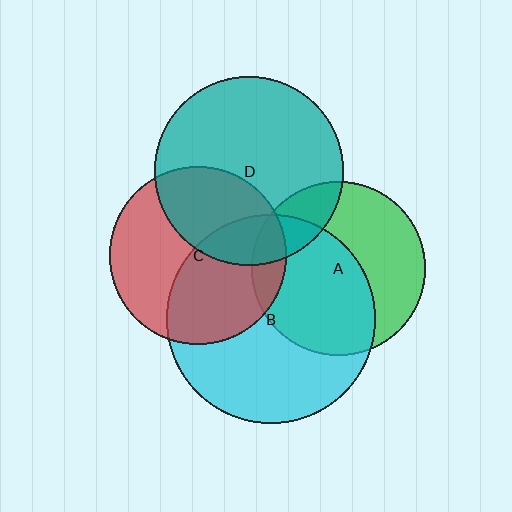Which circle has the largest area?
Circle B (cyan).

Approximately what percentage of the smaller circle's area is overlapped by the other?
Approximately 15%.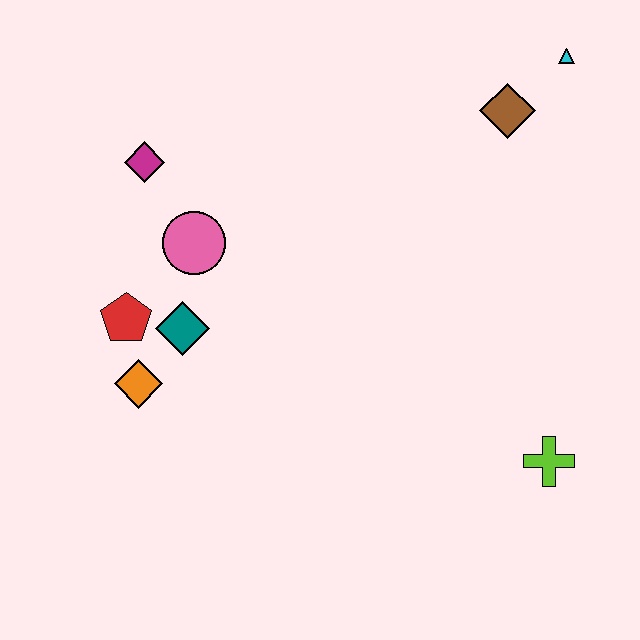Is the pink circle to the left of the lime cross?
Yes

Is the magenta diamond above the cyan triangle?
No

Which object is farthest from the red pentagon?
The cyan triangle is farthest from the red pentagon.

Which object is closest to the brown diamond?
The cyan triangle is closest to the brown diamond.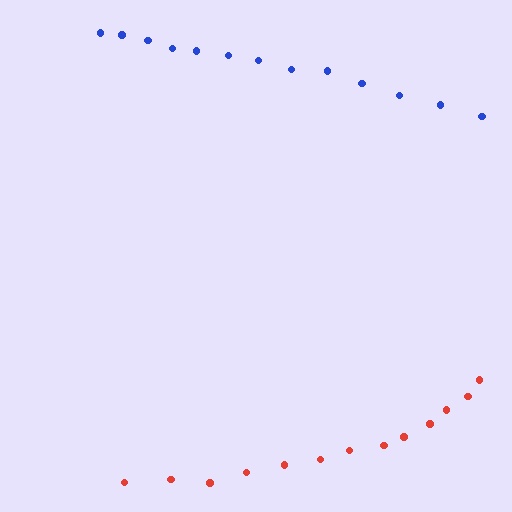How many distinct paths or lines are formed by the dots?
There are 2 distinct paths.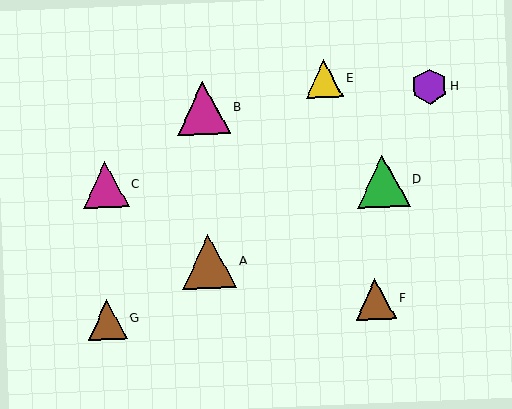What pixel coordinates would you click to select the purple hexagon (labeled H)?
Click at (430, 87) to select the purple hexagon H.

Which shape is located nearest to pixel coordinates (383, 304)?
The brown triangle (labeled F) at (376, 299) is nearest to that location.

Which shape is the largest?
The brown triangle (labeled A) is the largest.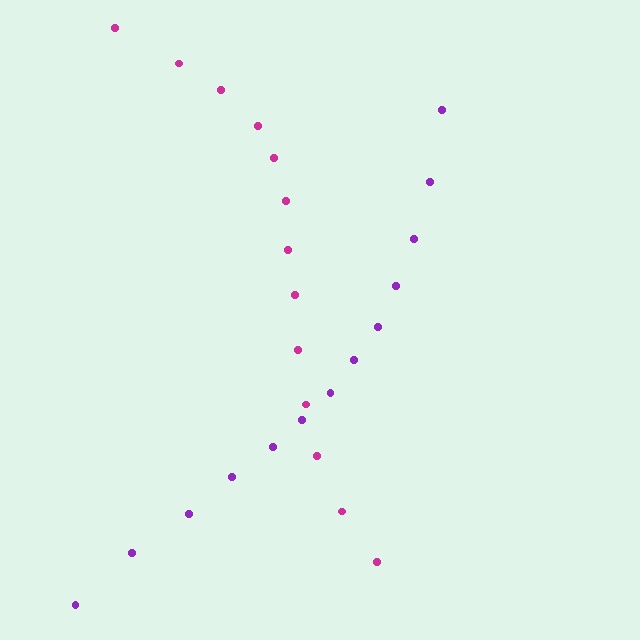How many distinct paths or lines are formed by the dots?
There are 2 distinct paths.